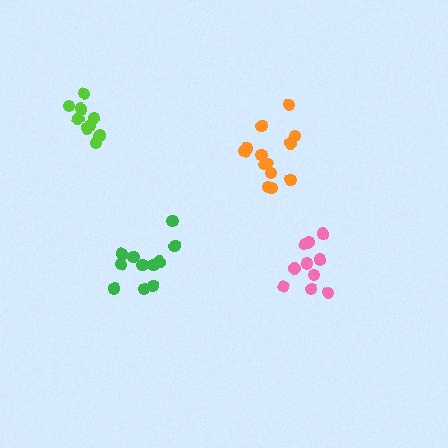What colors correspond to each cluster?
The clusters are colored: lime, green, orange, pink.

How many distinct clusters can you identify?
There are 4 distinct clusters.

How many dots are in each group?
Group 1: 10 dots, Group 2: 11 dots, Group 3: 13 dots, Group 4: 10 dots (44 total).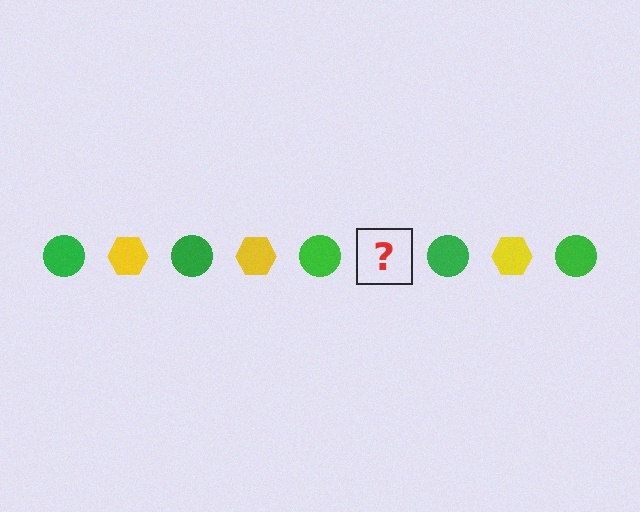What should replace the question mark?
The question mark should be replaced with a yellow hexagon.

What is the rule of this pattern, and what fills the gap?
The rule is that the pattern alternates between green circle and yellow hexagon. The gap should be filled with a yellow hexagon.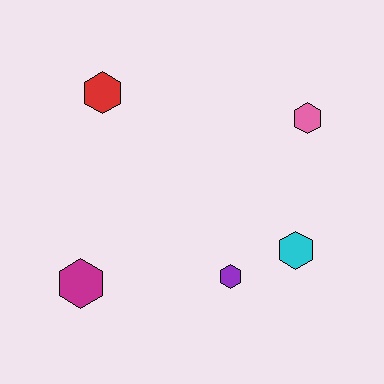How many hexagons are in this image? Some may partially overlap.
There are 5 hexagons.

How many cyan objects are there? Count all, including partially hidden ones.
There is 1 cyan object.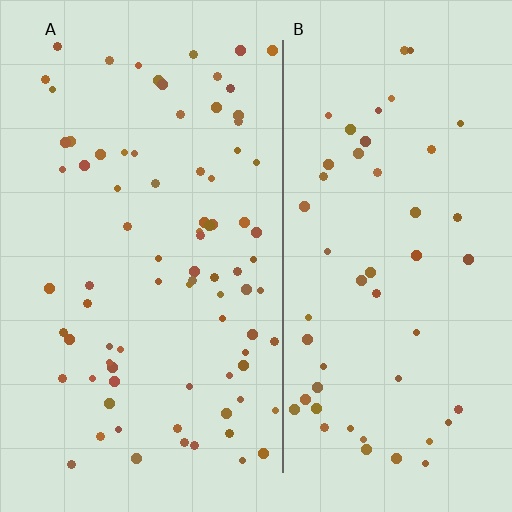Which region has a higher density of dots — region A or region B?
A (the left).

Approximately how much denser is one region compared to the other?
Approximately 1.6× — region A over region B.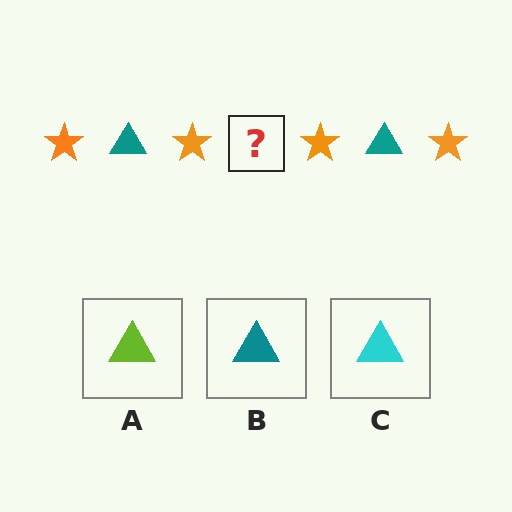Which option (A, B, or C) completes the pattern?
B.